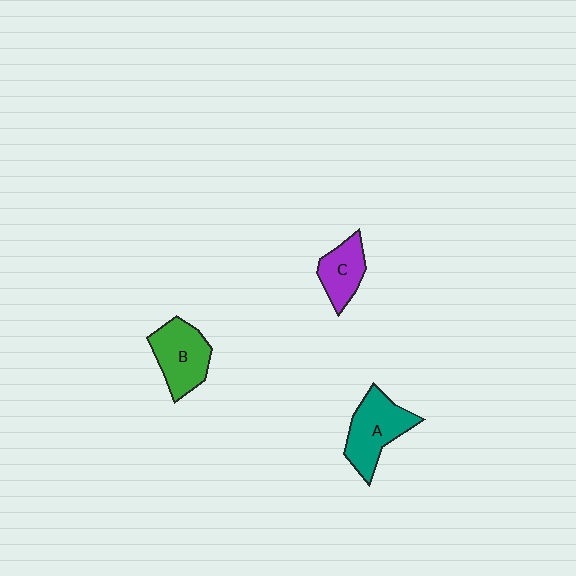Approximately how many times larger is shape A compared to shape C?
Approximately 1.5 times.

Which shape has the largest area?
Shape A (teal).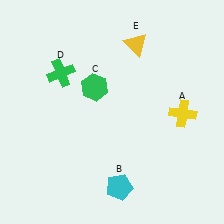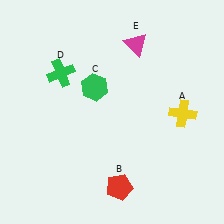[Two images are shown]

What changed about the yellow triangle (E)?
In Image 1, E is yellow. In Image 2, it changed to magenta.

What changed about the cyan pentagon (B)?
In Image 1, B is cyan. In Image 2, it changed to red.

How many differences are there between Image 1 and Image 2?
There are 2 differences between the two images.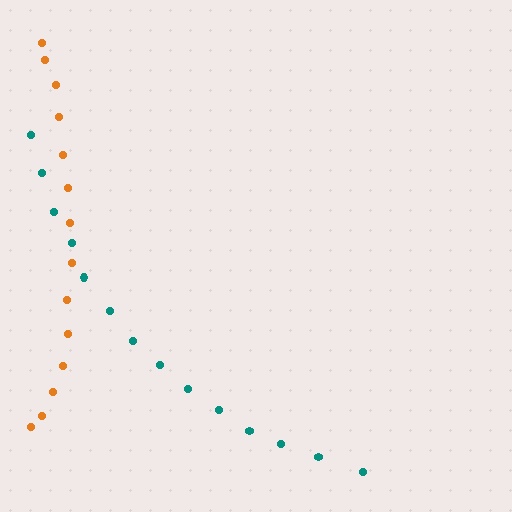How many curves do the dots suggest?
There are 2 distinct paths.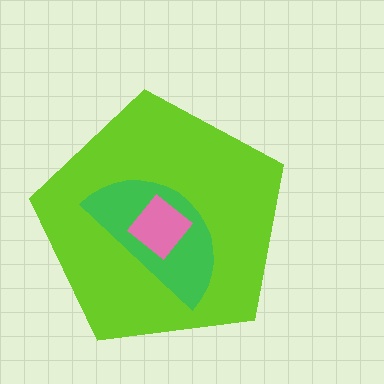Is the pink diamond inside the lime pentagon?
Yes.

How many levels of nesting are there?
3.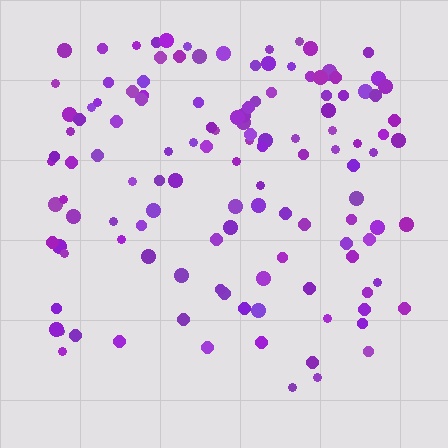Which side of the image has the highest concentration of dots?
The top.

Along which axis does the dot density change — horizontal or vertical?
Vertical.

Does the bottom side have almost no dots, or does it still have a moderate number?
Still a moderate number, just noticeably fewer than the top.